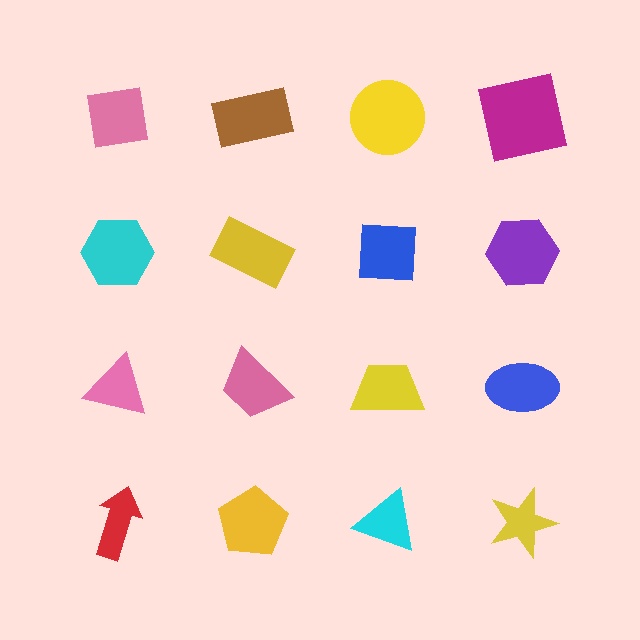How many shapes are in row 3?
4 shapes.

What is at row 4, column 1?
A red arrow.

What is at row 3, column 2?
A pink trapezoid.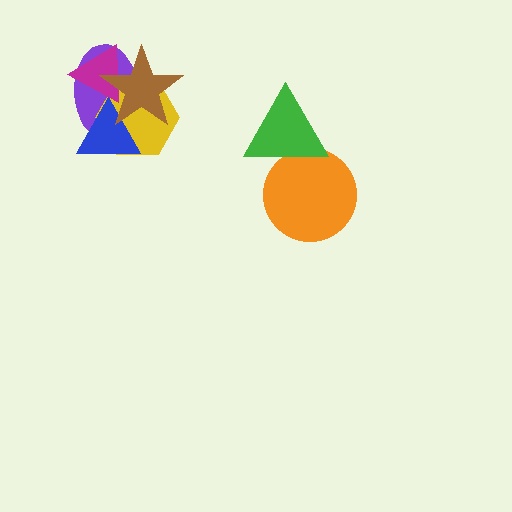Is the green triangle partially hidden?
No, no other shape covers it.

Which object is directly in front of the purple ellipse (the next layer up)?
The yellow hexagon is directly in front of the purple ellipse.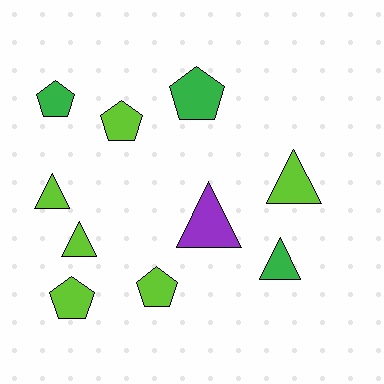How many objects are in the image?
There are 10 objects.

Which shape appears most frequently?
Triangle, with 5 objects.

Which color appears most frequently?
Lime, with 6 objects.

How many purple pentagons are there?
There are no purple pentagons.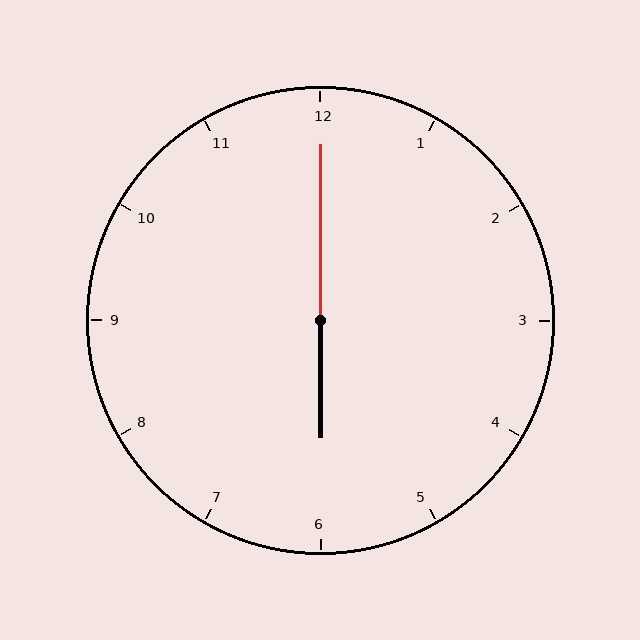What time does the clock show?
6:00.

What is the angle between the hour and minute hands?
Approximately 180 degrees.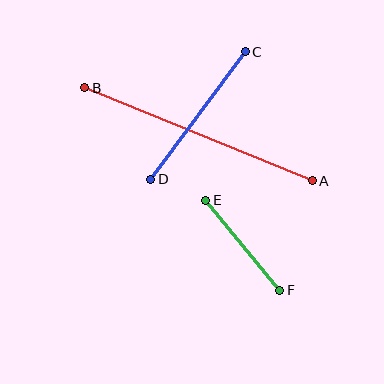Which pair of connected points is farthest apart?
Points A and B are farthest apart.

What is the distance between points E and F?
The distance is approximately 116 pixels.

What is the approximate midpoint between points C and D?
The midpoint is at approximately (198, 116) pixels.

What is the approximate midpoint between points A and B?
The midpoint is at approximately (198, 134) pixels.